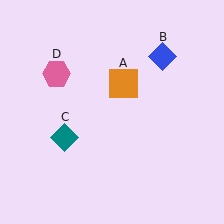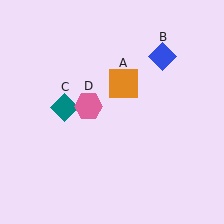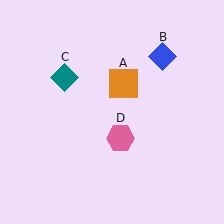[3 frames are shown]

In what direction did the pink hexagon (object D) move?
The pink hexagon (object D) moved down and to the right.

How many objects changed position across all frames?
2 objects changed position: teal diamond (object C), pink hexagon (object D).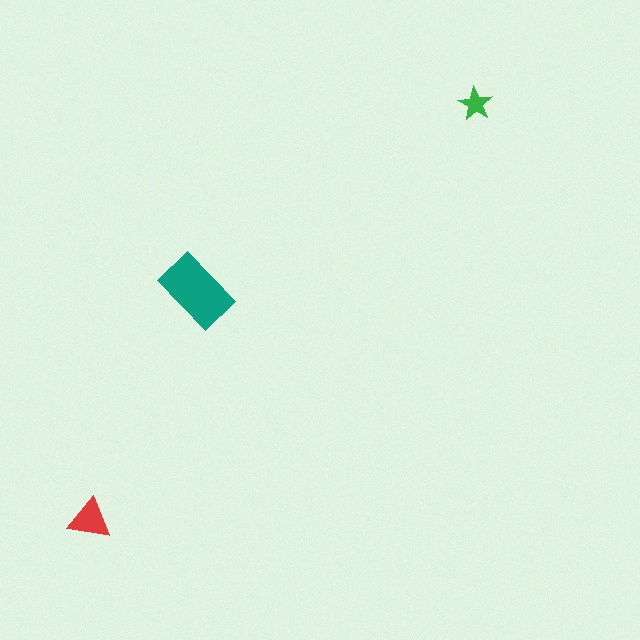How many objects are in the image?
There are 3 objects in the image.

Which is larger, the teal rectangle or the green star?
The teal rectangle.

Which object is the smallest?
The green star.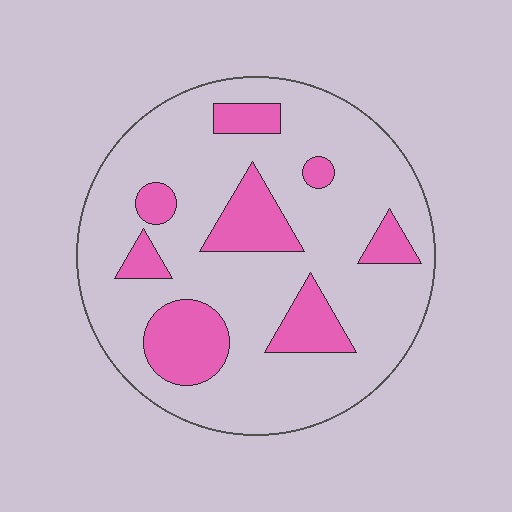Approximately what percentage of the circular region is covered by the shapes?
Approximately 20%.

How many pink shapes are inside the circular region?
8.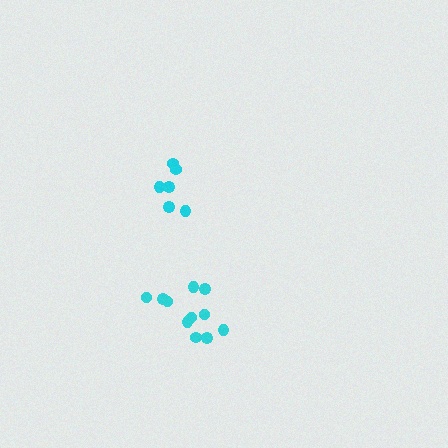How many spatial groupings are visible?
There are 2 spatial groupings.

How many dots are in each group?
Group 1: 6 dots, Group 2: 11 dots (17 total).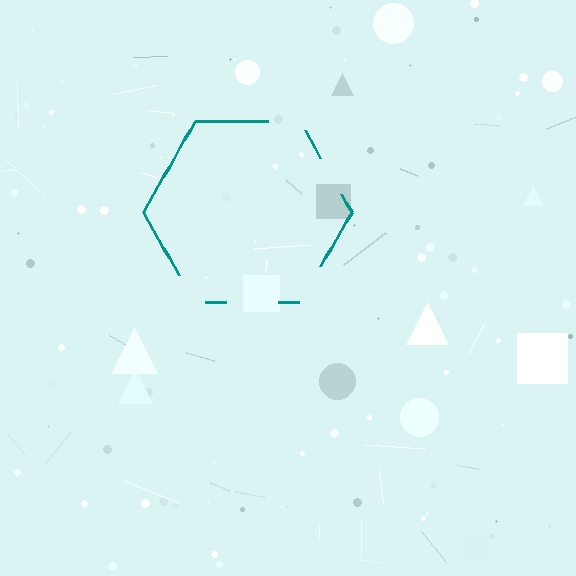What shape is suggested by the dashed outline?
The dashed outline suggests a hexagon.